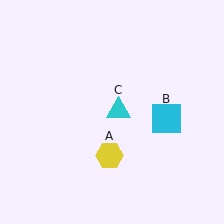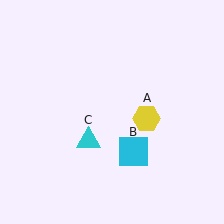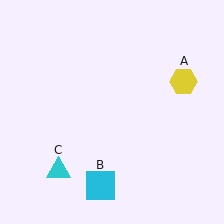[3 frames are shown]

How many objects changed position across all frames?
3 objects changed position: yellow hexagon (object A), cyan square (object B), cyan triangle (object C).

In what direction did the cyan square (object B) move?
The cyan square (object B) moved down and to the left.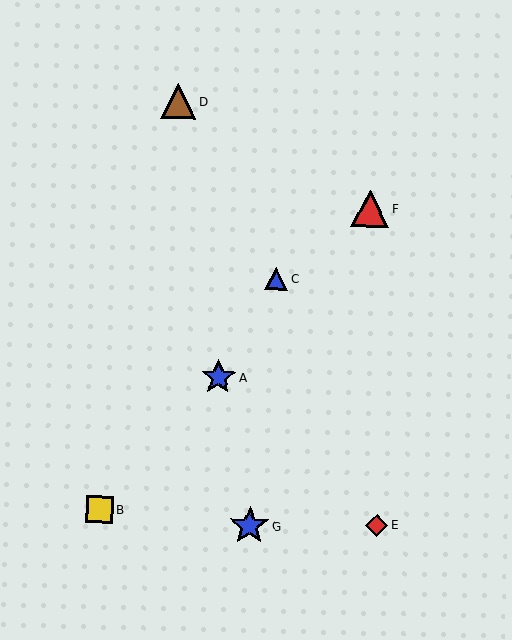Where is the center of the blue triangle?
The center of the blue triangle is at (276, 279).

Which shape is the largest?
The blue star (labeled G) is the largest.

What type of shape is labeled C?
Shape C is a blue triangle.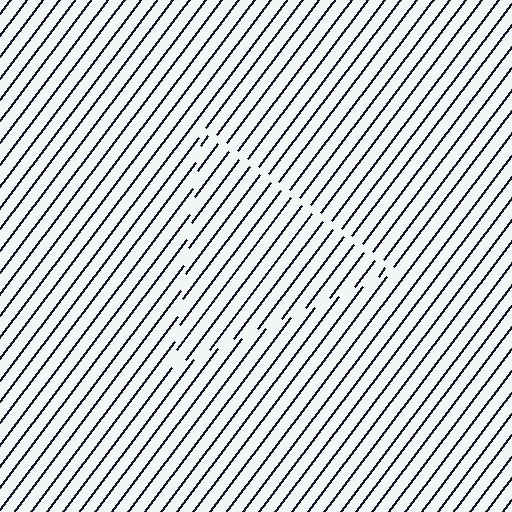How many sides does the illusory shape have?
3 sides — the line-ends trace a triangle.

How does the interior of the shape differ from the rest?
The interior of the shape contains the same grating, shifted by half a period — the contour is defined by the phase discontinuity where line-ends from the inner and outer gratings abut.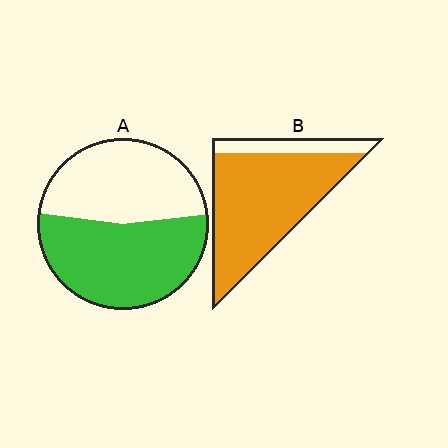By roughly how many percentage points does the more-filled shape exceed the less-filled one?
By roughly 30 percentage points (B over A).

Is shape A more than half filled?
Roughly half.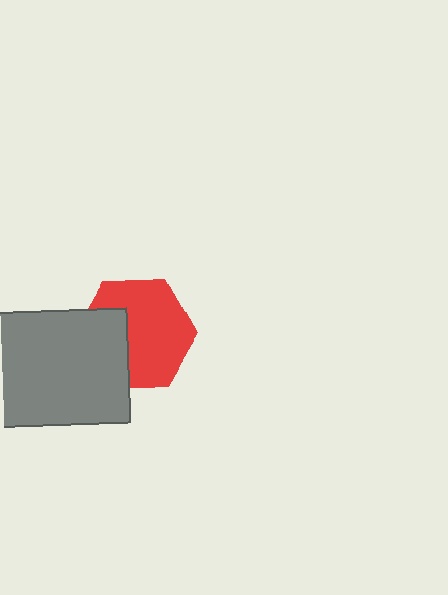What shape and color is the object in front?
The object in front is a gray rectangle.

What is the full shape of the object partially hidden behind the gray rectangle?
The partially hidden object is a red hexagon.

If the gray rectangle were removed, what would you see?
You would see the complete red hexagon.